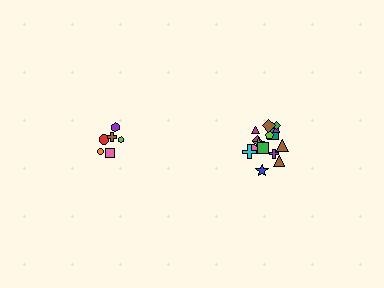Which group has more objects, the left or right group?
The right group.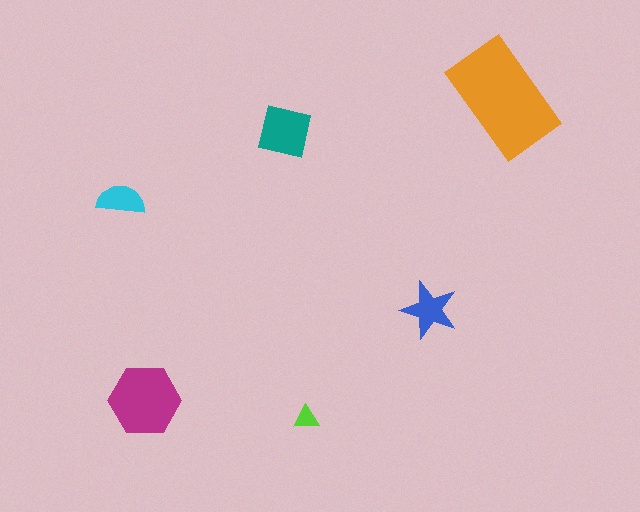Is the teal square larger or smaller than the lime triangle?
Larger.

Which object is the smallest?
The lime triangle.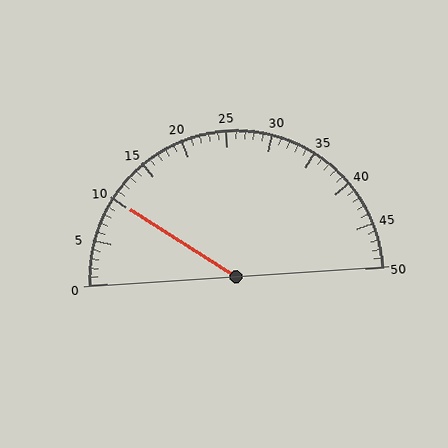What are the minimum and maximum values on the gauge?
The gauge ranges from 0 to 50.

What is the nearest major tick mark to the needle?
The nearest major tick mark is 10.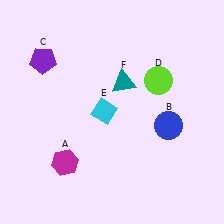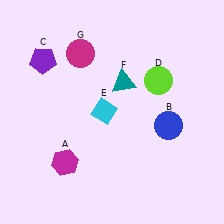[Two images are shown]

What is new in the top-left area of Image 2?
A magenta circle (G) was added in the top-left area of Image 2.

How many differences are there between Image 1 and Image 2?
There is 1 difference between the two images.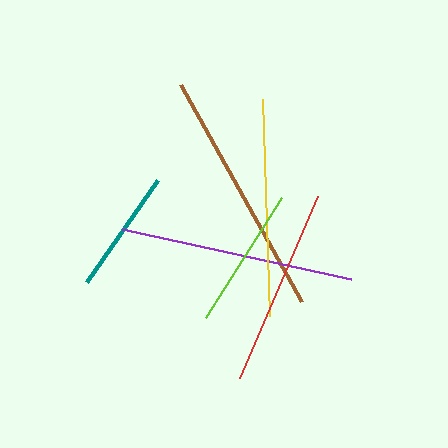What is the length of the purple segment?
The purple segment is approximately 234 pixels long.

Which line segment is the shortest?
The teal line is the shortest at approximately 124 pixels.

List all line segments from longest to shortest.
From longest to shortest: brown, purple, yellow, red, lime, teal.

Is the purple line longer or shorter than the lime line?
The purple line is longer than the lime line.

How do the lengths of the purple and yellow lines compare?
The purple and yellow lines are approximately the same length.